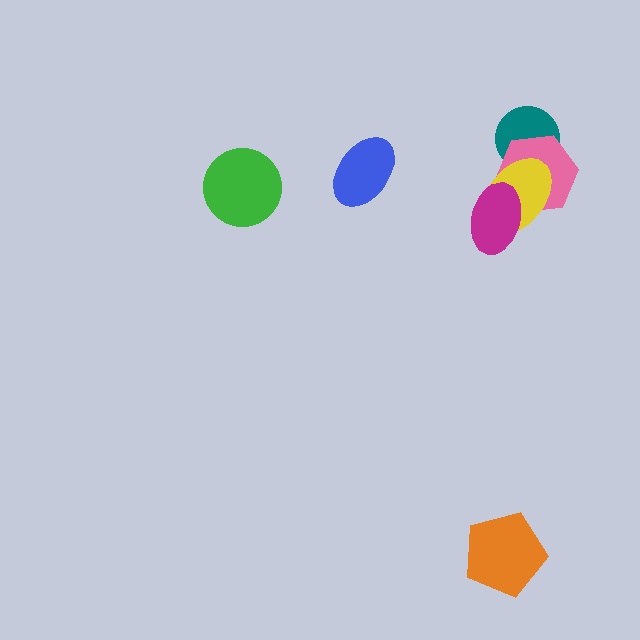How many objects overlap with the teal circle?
2 objects overlap with the teal circle.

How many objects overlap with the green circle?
0 objects overlap with the green circle.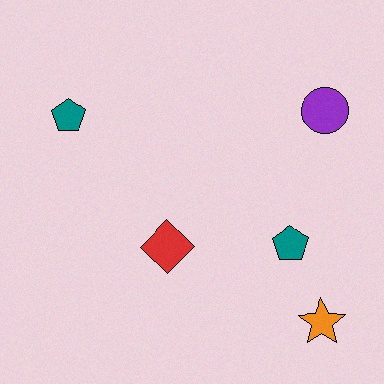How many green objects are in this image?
There are no green objects.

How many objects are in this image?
There are 5 objects.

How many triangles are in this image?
There are no triangles.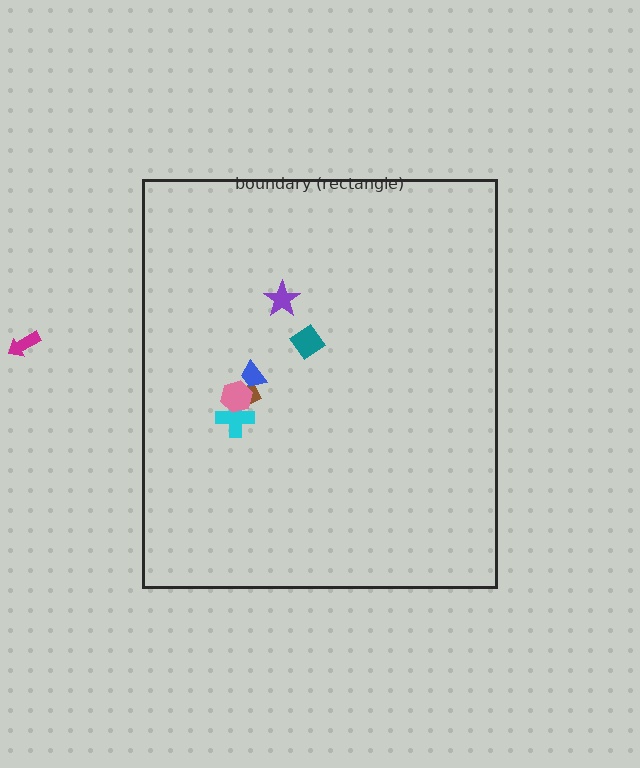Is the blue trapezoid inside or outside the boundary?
Inside.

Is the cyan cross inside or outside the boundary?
Inside.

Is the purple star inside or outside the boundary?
Inside.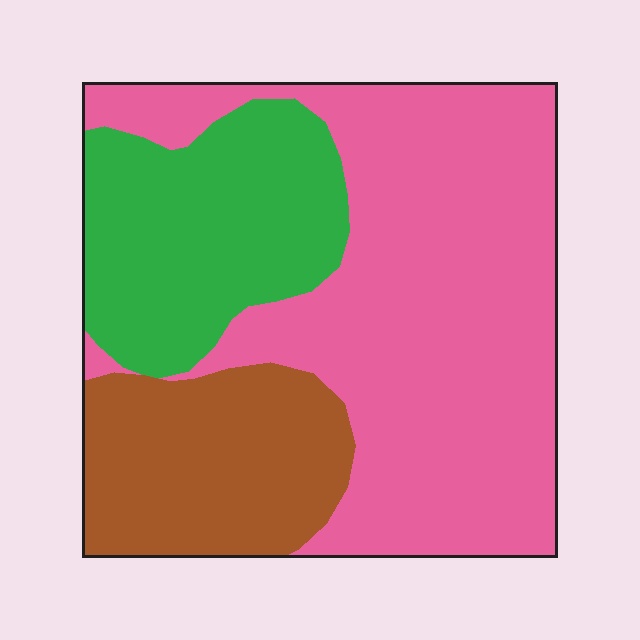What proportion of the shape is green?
Green takes up about one quarter (1/4) of the shape.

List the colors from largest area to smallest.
From largest to smallest: pink, green, brown.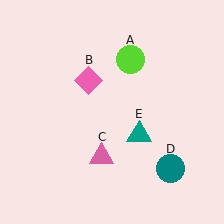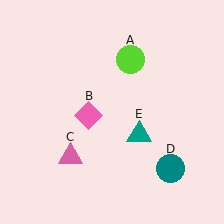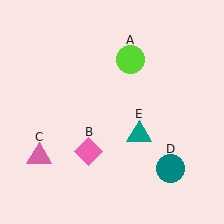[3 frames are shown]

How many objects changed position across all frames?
2 objects changed position: pink diamond (object B), pink triangle (object C).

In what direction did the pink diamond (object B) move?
The pink diamond (object B) moved down.